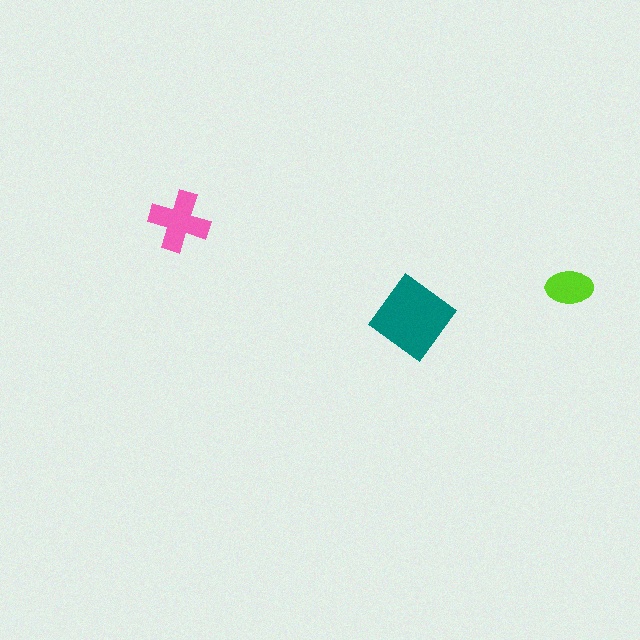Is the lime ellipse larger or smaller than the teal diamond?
Smaller.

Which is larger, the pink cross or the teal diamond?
The teal diamond.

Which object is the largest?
The teal diamond.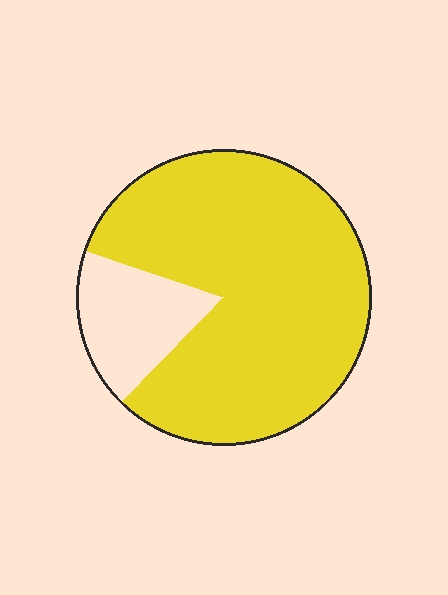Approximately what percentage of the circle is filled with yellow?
Approximately 80%.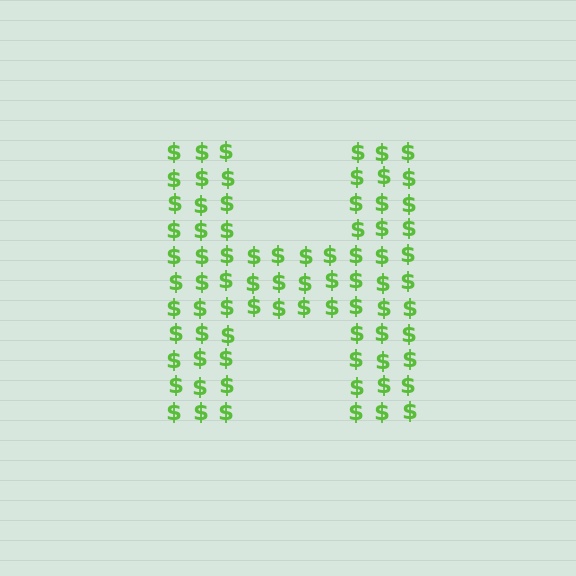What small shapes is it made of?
It is made of small dollar signs.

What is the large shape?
The large shape is the letter H.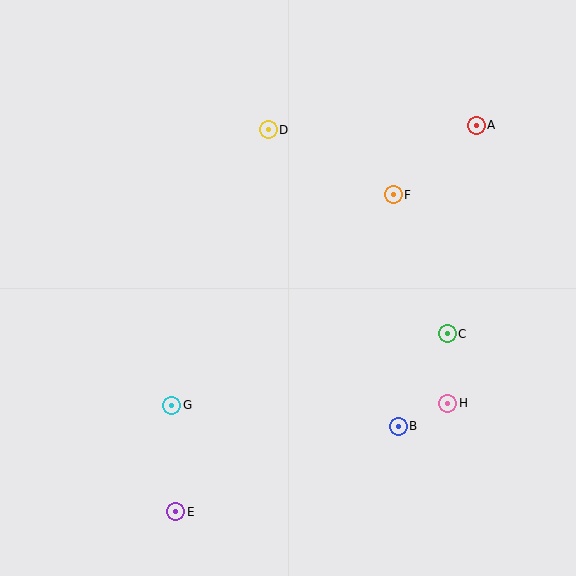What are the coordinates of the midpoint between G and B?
The midpoint between G and B is at (285, 416).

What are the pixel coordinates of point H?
Point H is at (448, 403).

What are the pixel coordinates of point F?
Point F is at (393, 195).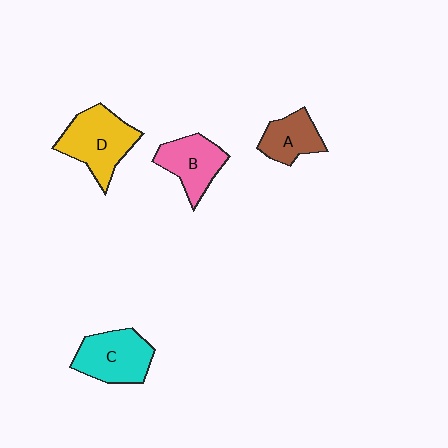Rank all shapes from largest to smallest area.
From largest to smallest: D (yellow), C (cyan), B (pink), A (brown).